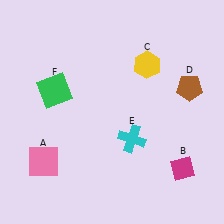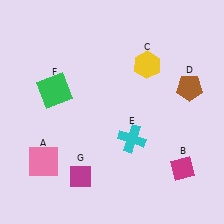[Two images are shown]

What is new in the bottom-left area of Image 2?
A magenta diamond (G) was added in the bottom-left area of Image 2.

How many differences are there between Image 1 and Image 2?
There is 1 difference between the two images.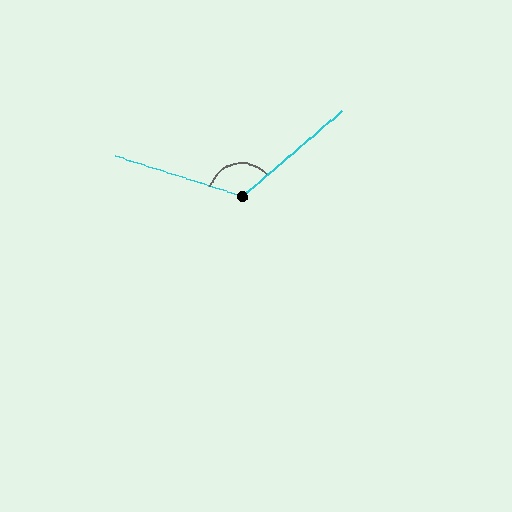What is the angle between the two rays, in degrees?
Approximately 122 degrees.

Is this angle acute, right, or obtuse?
It is obtuse.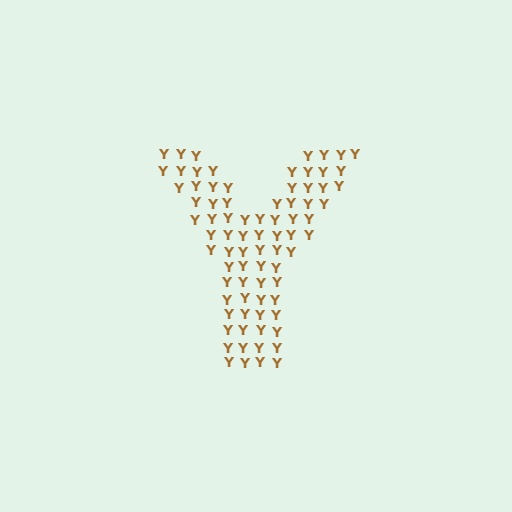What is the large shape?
The large shape is the letter Y.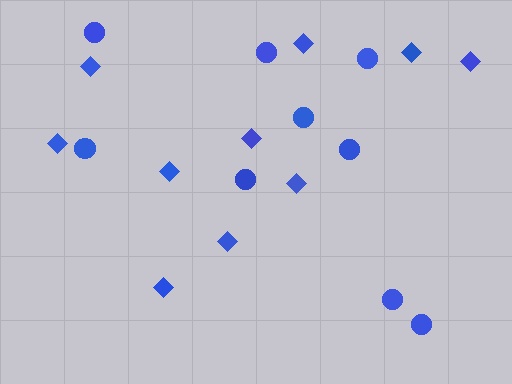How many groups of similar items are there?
There are 2 groups: one group of diamonds (10) and one group of circles (9).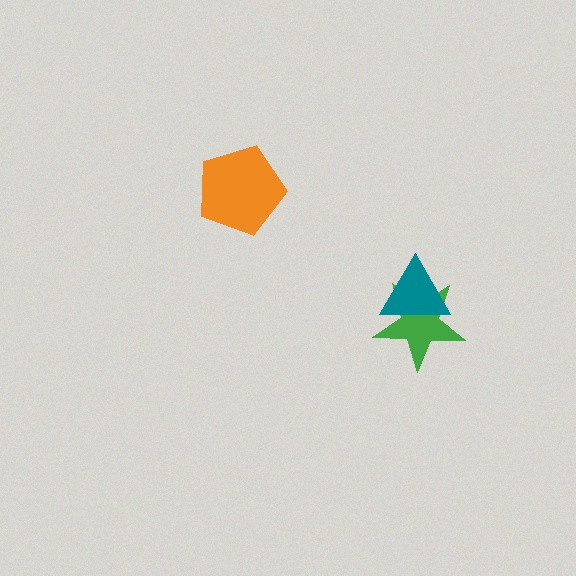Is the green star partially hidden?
Yes, it is partially covered by another shape.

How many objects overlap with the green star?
1 object overlaps with the green star.